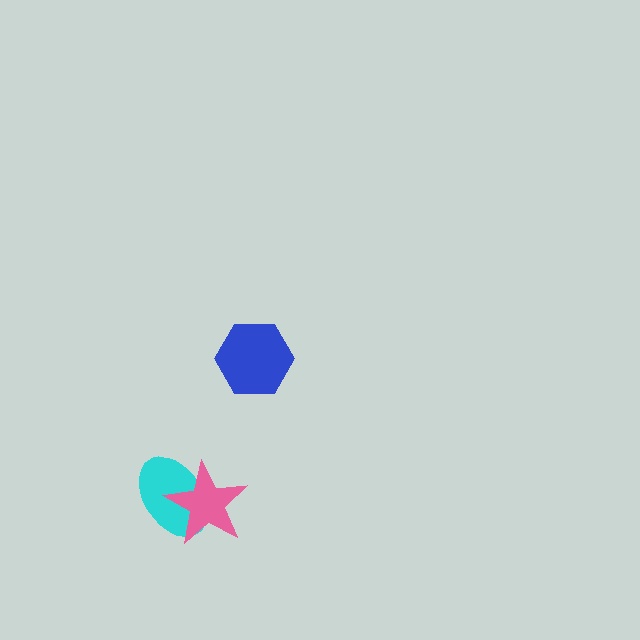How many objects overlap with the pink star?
1 object overlaps with the pink star.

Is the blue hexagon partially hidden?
No, no other shape covers it.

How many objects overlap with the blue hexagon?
0 objects overlap with the blue hexagon.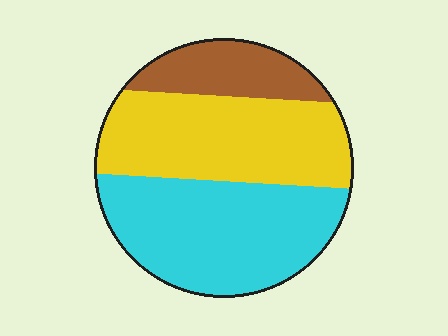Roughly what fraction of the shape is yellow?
Yellow covers 40% of the shape.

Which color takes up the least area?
Brown, at roughly 15%.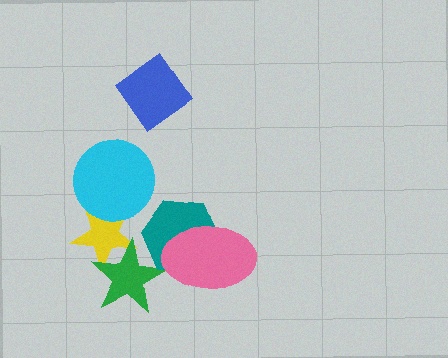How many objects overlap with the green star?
2 objects overlap with the green star.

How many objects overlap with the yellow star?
2 objects overlap with the yellow star.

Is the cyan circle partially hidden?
No, no other shape covers it.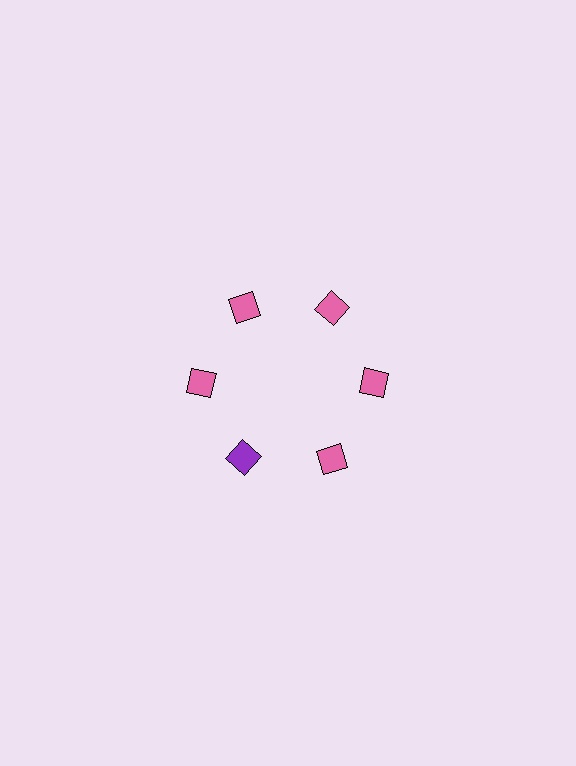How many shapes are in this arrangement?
There are 6 shapes arranged in a ring pattern.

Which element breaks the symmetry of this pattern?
The purple diamond at roughly the 7 o'clock position breaks the symmetry. All other shapes are pink diamonds.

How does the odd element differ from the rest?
It has a different color: purple instead of pink.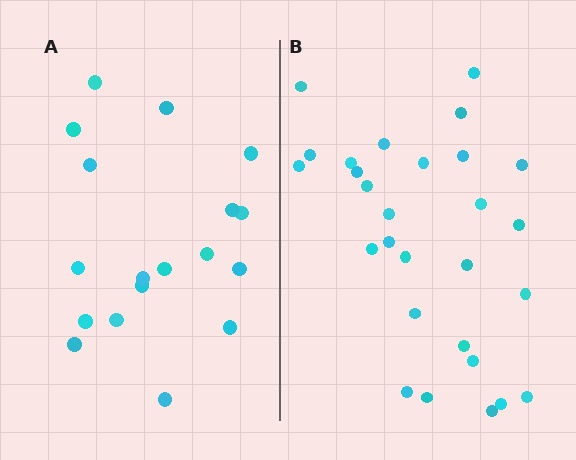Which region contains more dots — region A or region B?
Region B (the right region) has more dots.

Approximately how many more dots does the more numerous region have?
Region B has roughly 10 or so more dots than region A.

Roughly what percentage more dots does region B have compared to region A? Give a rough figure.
About 55% more.